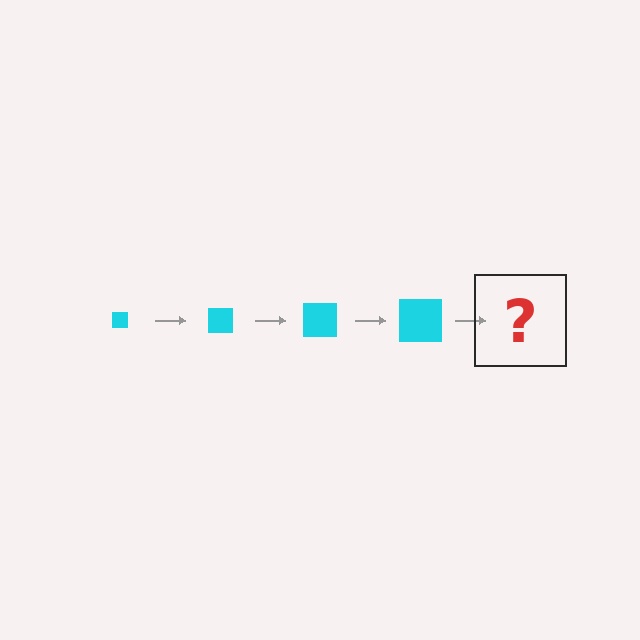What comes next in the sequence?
The next element should be a cyan square, larger than the previous one.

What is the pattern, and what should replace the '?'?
The pattern is that the square gets progressively larger each step. The '?' should be a cyan square, larger than the previous one.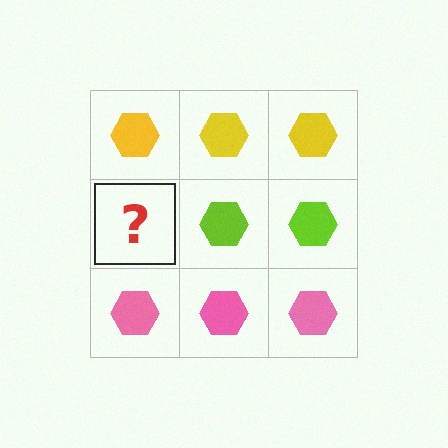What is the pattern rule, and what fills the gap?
The rule is that each row has a consistent color. The gap should be filled with a lime hexagon.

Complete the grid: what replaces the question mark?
The question mark should be replaced with a lime hexagon.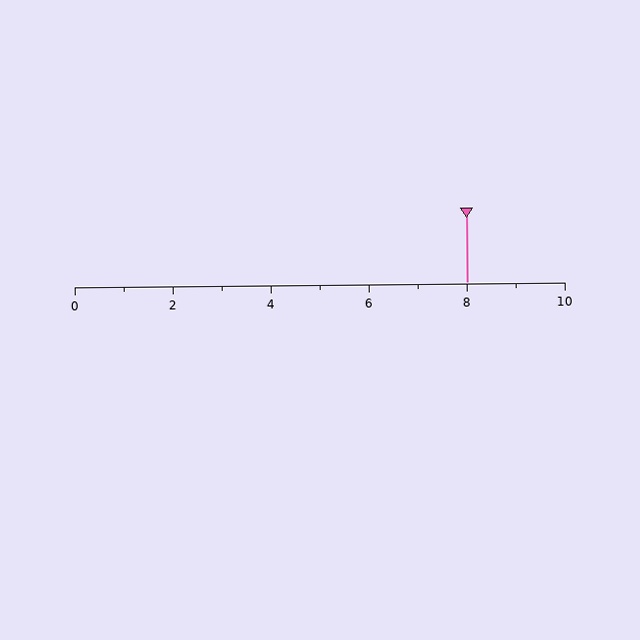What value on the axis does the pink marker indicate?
The marker indicates approximately 8.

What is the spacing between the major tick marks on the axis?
The major ticks are spaced 2 apart.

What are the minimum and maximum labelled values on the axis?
The axis runs from 0 to 10.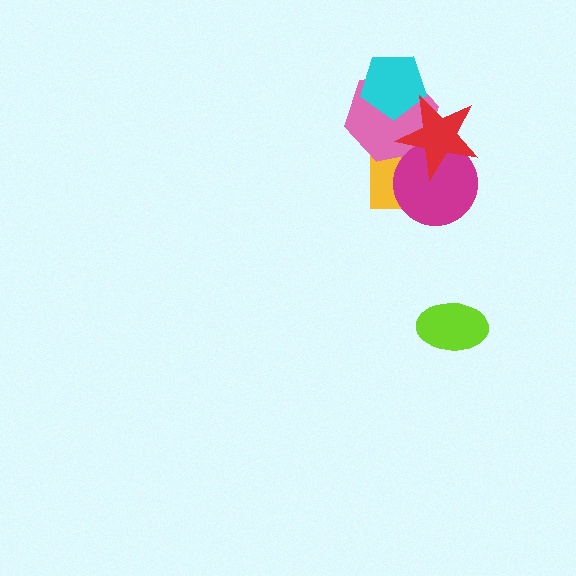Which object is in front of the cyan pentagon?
The red star is in front of the cyan pentagon.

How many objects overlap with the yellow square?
3 objects overlap with the yellow square.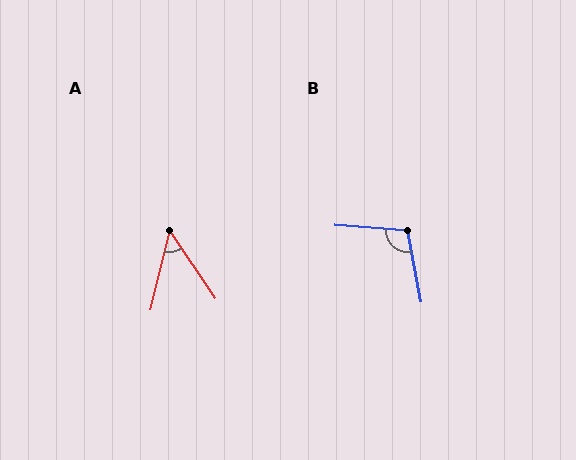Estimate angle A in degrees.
Approximately 48 degrees.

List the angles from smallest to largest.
A (48°), B (105°).